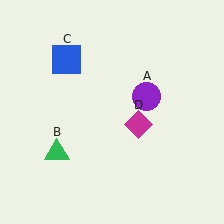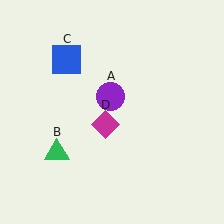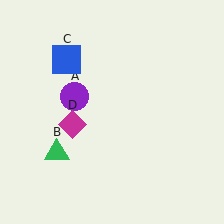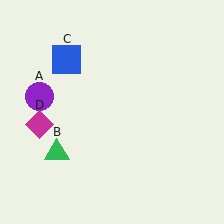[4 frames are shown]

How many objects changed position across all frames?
2 objects changed position: purple circle (object A), magenta diamond (object D).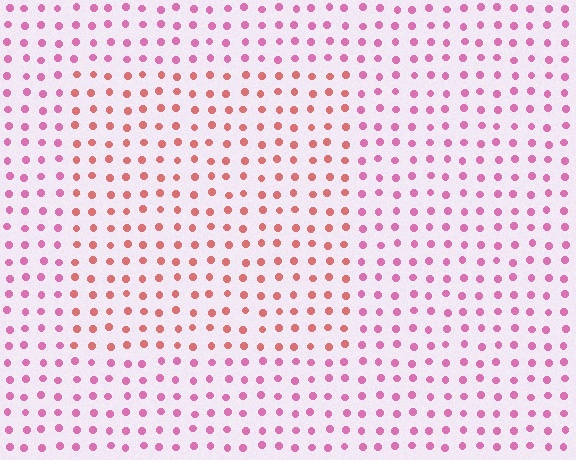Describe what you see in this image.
The image is filled with small pink elements in a uniform arrangement. A rectangle-shaped region is visible where the elements are tinted to a slightly different hue, forming a subtle color boundary.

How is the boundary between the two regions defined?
The boundary is defined purely by a slight shift in hue (about 36 degrees). Spacing, size, and orientation are identical on both sides.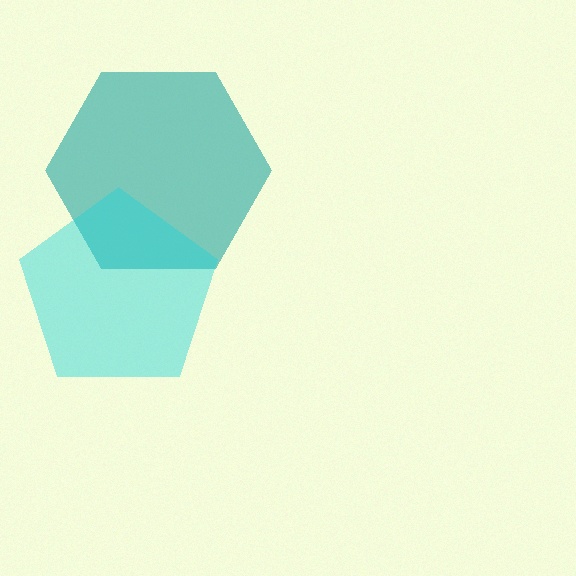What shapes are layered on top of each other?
The layered shapes are: a teal hexagon, a cyan pentagon.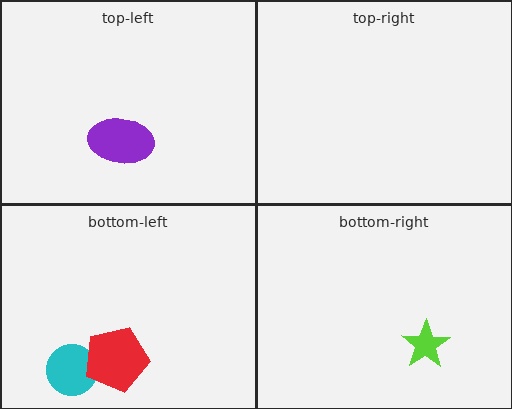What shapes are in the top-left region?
The purple ellipse.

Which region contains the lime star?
The bottom-right region.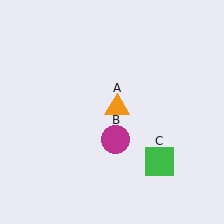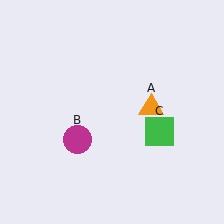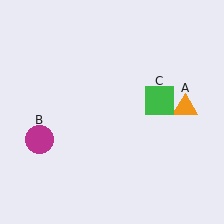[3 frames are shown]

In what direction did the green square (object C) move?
The green square (object C) moved up.